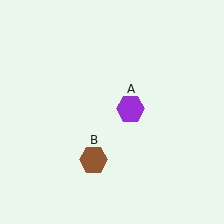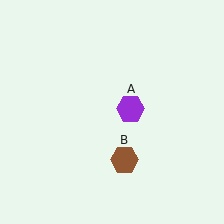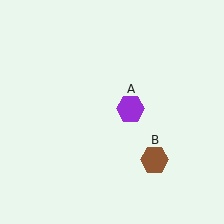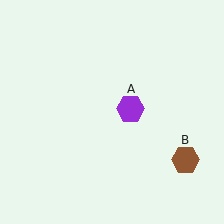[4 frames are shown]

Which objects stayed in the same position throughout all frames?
Purple hexagon (object A) remained stationary.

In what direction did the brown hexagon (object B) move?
The brown hexagon (object B) moved right.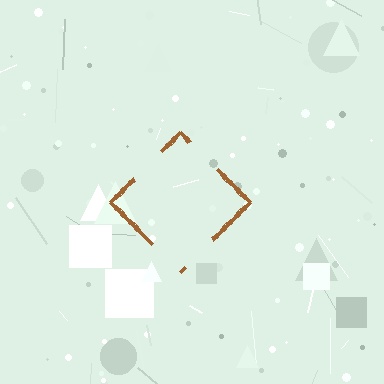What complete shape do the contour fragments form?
The contour fragments form a diamond.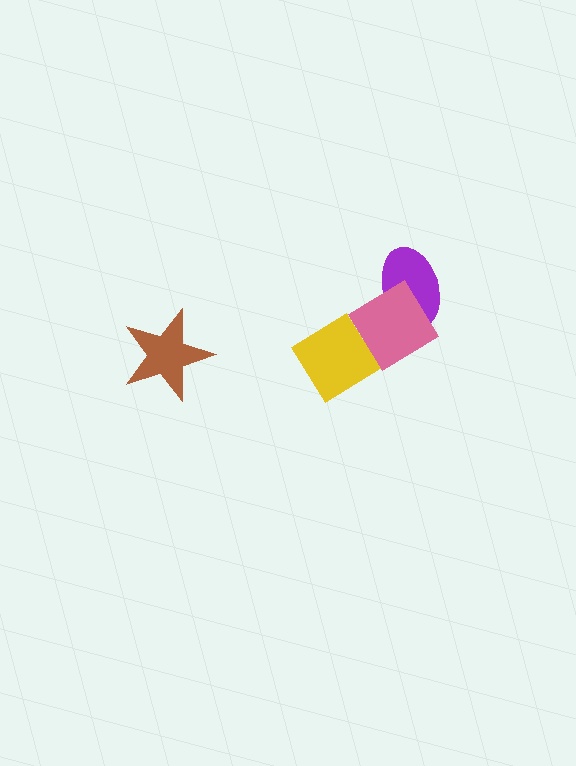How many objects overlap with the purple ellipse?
1 object overlaps with the purple ellipse.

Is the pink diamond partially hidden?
No, no other shape covers it.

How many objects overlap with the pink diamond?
2 objects overlap with the pink diamond.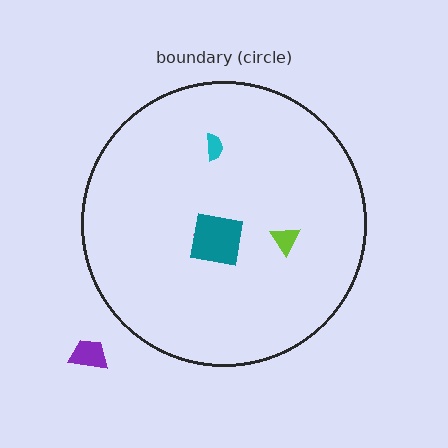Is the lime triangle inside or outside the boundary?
Inside.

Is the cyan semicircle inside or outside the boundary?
Inside.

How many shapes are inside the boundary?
4 inside, 1 outside.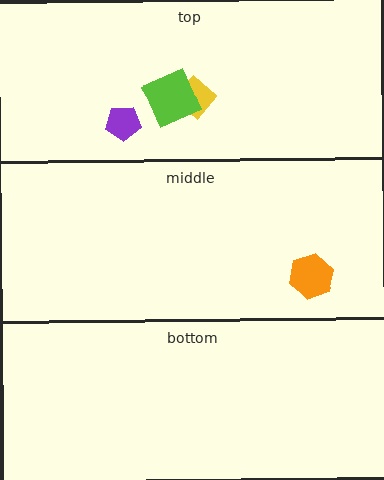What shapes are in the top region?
The yellow diamond, the purple pentagon, the lime square.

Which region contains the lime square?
The top region.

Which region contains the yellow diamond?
The top region.